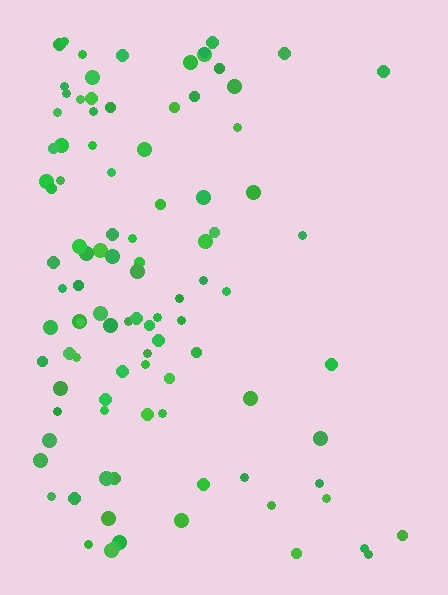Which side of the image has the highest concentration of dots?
The left.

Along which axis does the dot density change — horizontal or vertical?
Horizontal.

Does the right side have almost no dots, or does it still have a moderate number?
Still a moderate number, just noticeably fewer than the left.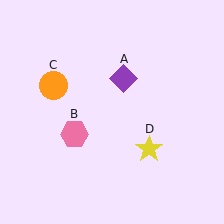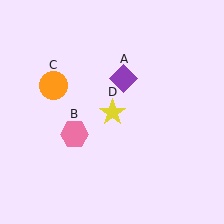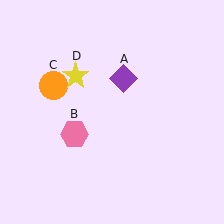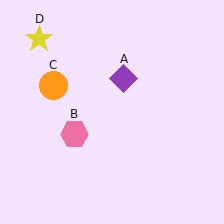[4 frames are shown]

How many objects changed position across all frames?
1 object changed position: yellow star (object D).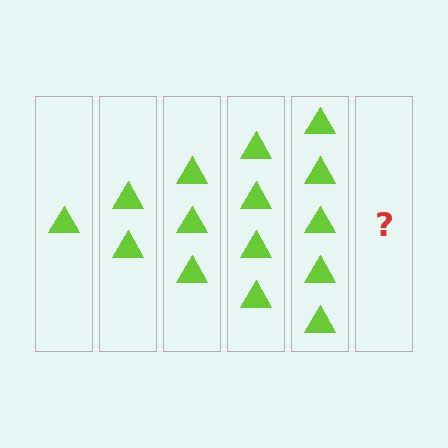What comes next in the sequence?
The next element should be 6 triangles.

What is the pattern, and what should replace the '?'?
The pattern is that each step adds one more triangle. The '?' should be 6 triangles.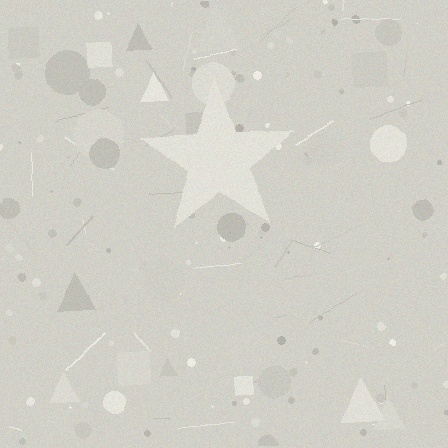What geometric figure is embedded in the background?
A star is embedded in the background.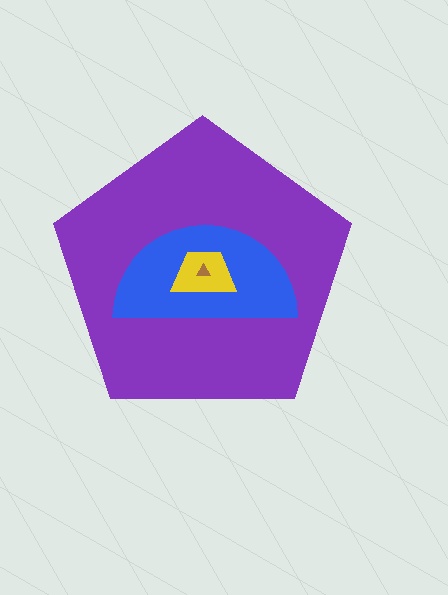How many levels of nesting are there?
4.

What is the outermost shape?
The purple pentagon.